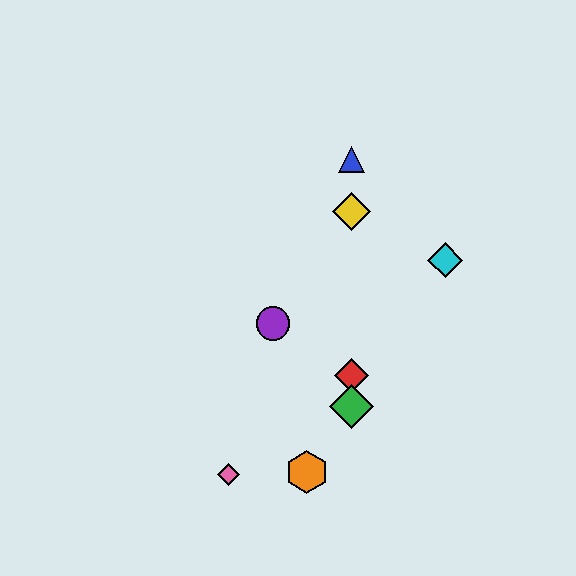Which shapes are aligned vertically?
The red diamond, the blue triangle, the green diamond, the yellow diamond are aligned vertically.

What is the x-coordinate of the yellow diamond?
The yellow diamond is at x≈352.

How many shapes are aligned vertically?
4 shapes (the red diamond, the blue triangle, the green diamond, the yellow diamond) are aligned vertically.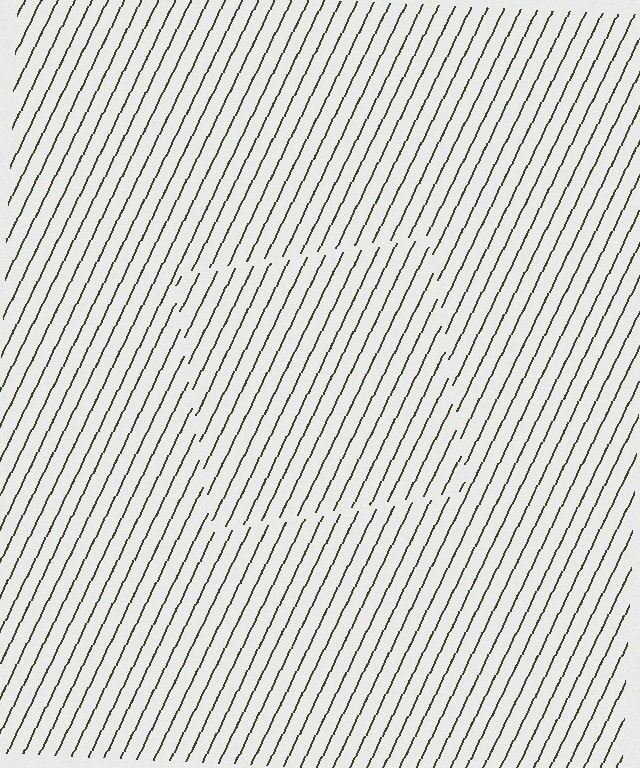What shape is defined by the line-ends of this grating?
An illusory square. The interior of the shape contains the same grating, shifted by half a period — the contour is defined by the phase discontinuity where line-ends from the inner and outer gratings abut.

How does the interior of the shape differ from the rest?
The interior of the shape contains the same grating, shifted by half a period — the contour is defined by the phase discontinuity where line-ends from the inner and outer gratings abut.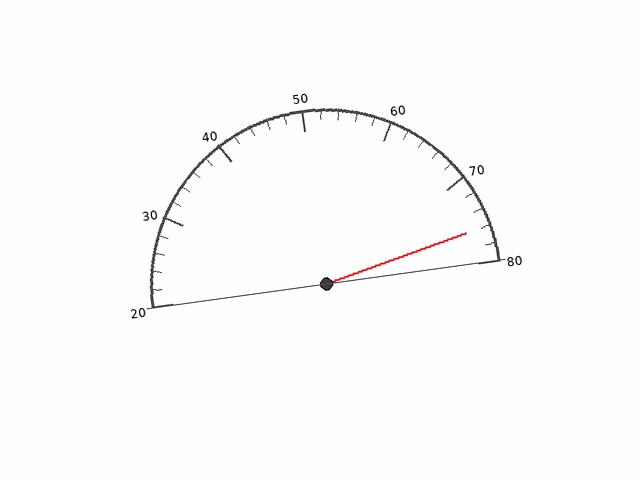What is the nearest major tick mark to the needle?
The nearest major tick mark is 80.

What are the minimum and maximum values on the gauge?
The gauge ranges from 20 to 80.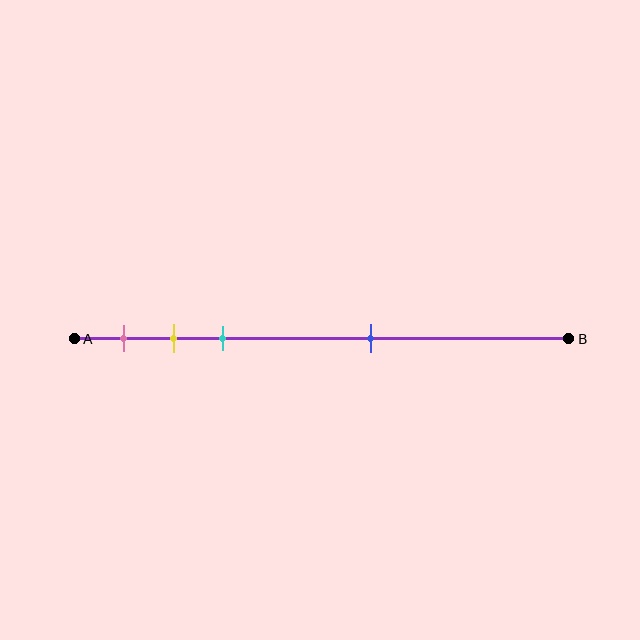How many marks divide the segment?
There are 4 marks dividing the segment.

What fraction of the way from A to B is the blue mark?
The blue mark is approximately 60% (0.6) of the way from A to B.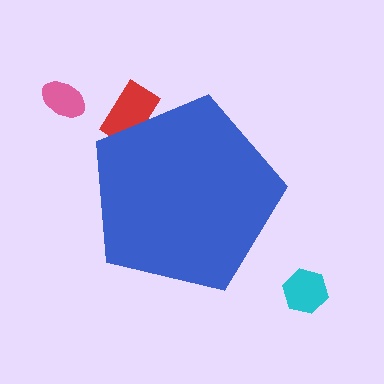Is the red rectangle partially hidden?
Yes, the red rectangle is partially hidden behind the blue pentagon.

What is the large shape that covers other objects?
A blue pentagon.